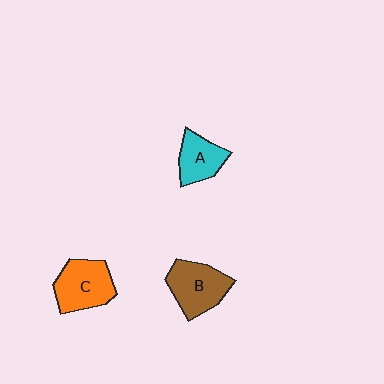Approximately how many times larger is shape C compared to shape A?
Approximately 1.4 times.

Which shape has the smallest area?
Shape A (cyan).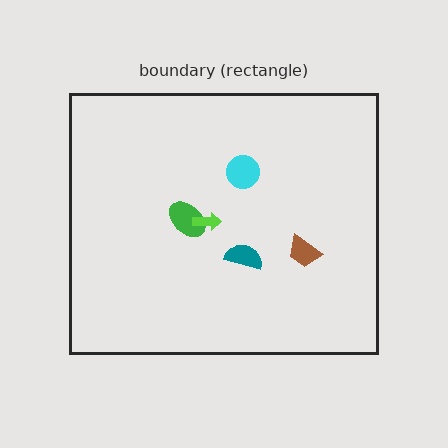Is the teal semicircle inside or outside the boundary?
Inside.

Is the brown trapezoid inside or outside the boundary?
Inside.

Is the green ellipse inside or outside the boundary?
Inside.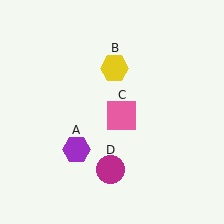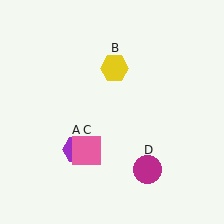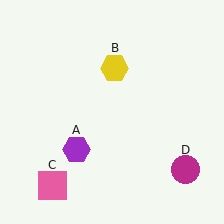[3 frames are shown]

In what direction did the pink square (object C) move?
The pink square (object C) moved down and to the left.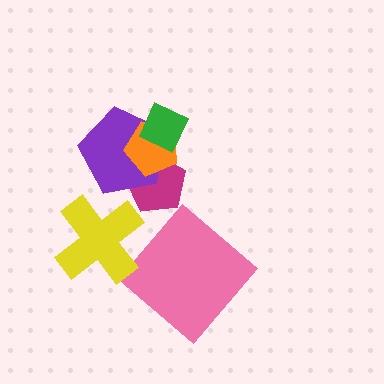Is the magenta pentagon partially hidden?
Yes, it is partially covered by another shape.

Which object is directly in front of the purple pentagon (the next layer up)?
The orange pentagon is directly in front of the purple pentagon.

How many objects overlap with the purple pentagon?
3 objects overlap with the purple pentagon.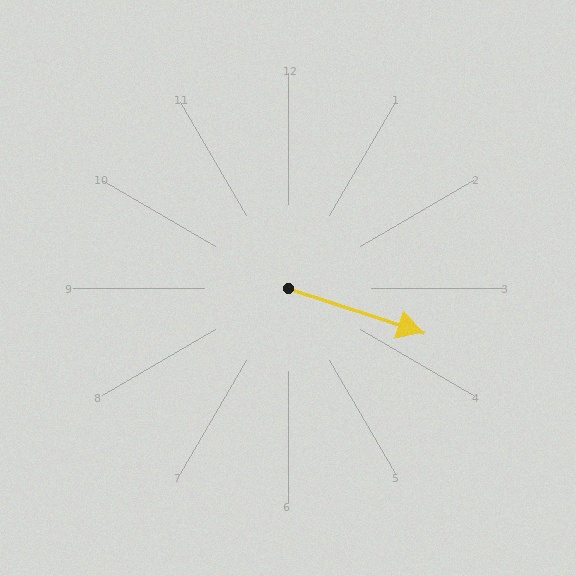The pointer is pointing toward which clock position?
Roughly 4 o'clock.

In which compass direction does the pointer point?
East.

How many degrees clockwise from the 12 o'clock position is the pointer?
Approximately 108 degrees.